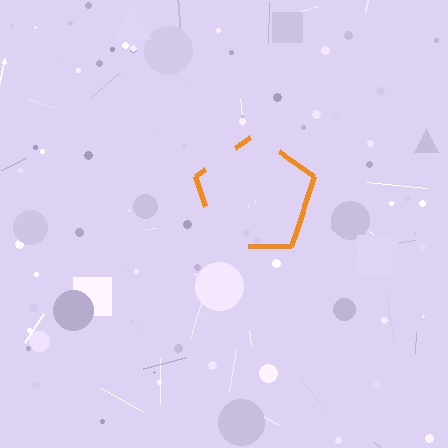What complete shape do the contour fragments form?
The contour fragments form a pentagon.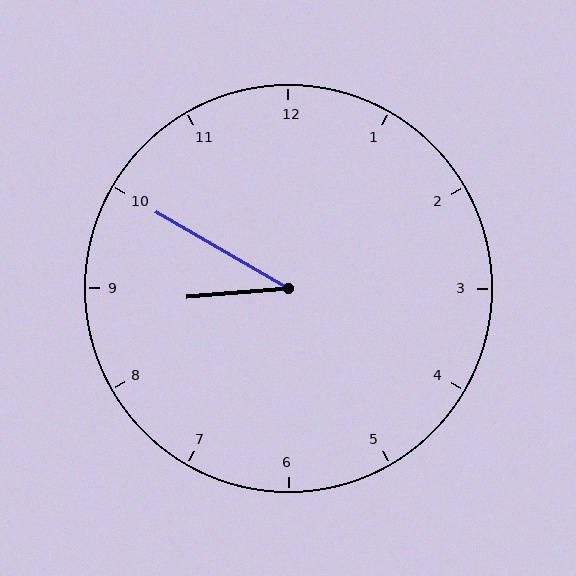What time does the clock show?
8:50.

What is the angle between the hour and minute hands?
Approximately 35 degrees.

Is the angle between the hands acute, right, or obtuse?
It is acute.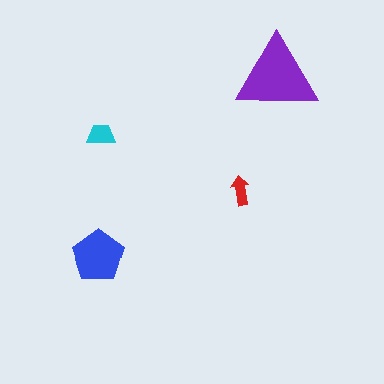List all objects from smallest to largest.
The red arrow, the cyan trapezoid, the blue pentagon, the purple triangle.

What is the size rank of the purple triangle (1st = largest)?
1st.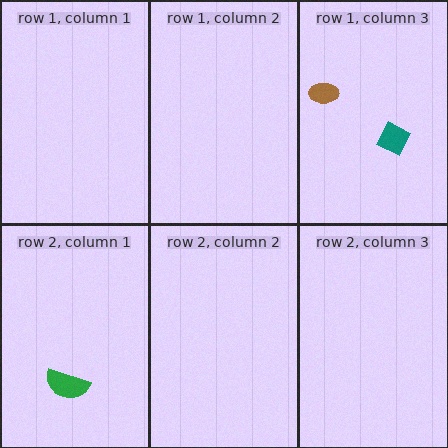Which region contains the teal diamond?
The row 1, column 3 region.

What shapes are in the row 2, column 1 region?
The green semicircle.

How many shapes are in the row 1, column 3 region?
2.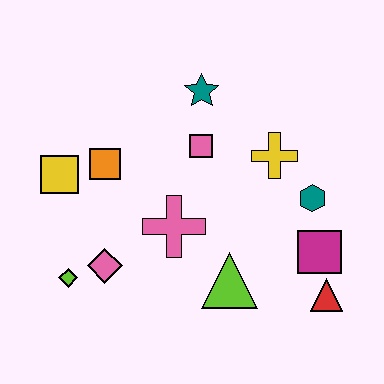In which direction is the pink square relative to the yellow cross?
The pink square is to the left of the yellow cross.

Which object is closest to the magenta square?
The red triangle is closest to the magenta square.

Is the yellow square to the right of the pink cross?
No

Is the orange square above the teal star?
No